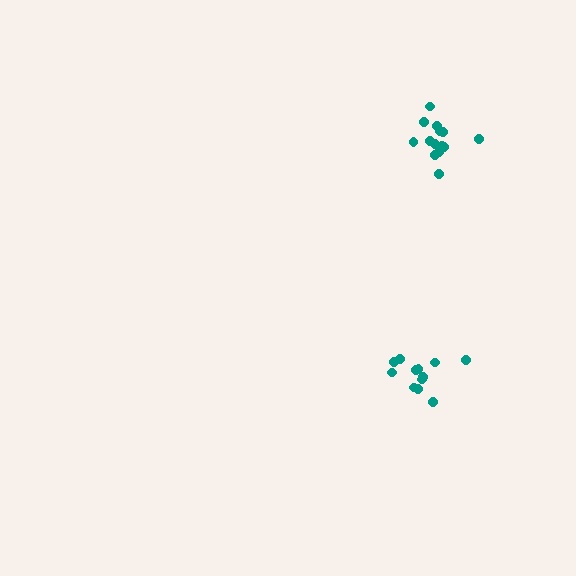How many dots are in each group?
Group 1: 12 dots, Group 2: 14 dots (26 total).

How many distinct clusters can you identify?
There are 2 distinct clusters.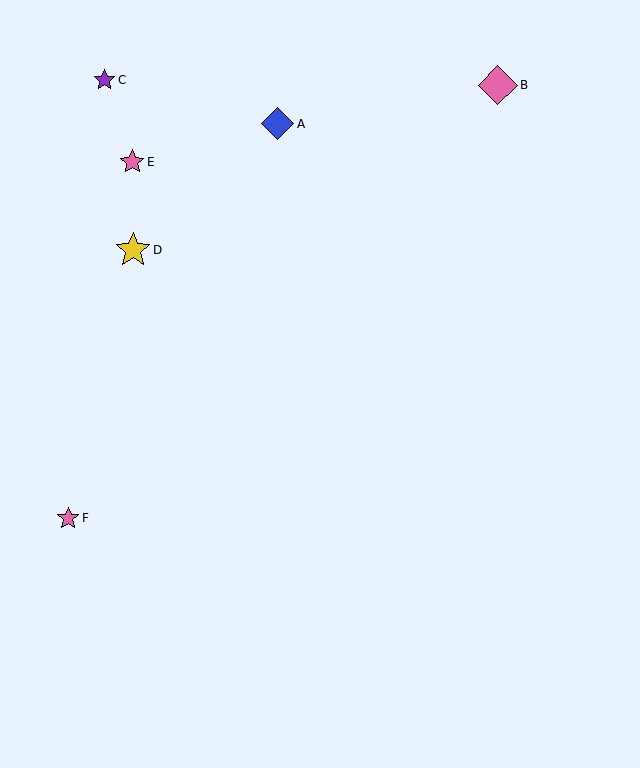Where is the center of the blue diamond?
The center of the blue diamond is at (278, 124).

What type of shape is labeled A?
Shape A is a blue diamond.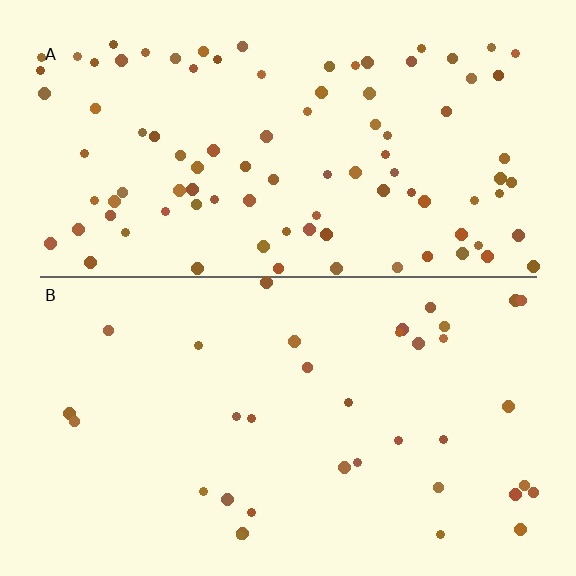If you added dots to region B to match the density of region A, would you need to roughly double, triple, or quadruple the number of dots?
Approximately triple.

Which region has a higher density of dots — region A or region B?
A (the top).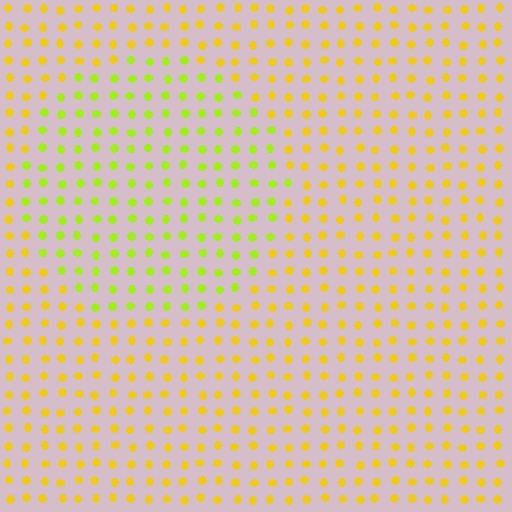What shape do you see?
I see a circle.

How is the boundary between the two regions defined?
The boundary is defined purely by a slight shift in hue (about 33 degrees). Spacing, size, and orientation are identical on both sides.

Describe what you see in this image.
The image is filled with small yellow elements in a uniform arrangement. A circle-shaped region is visible where the elements are tinted to a slightly different hue, forming a subtle color boundary.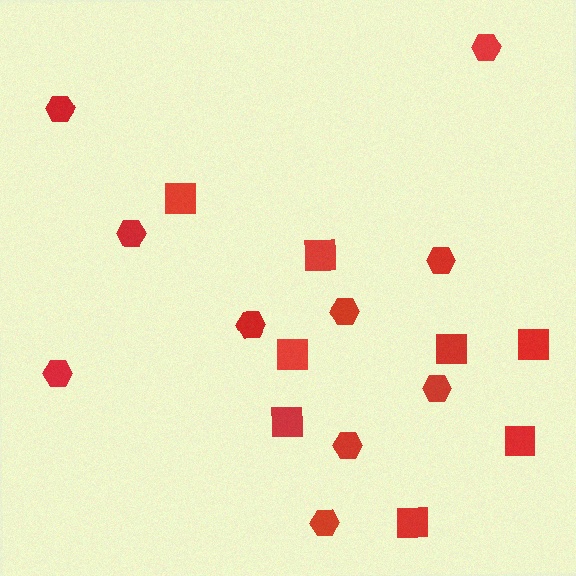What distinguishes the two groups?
There are 2 groups: one group of hexagons (10) and one group of squares (8).